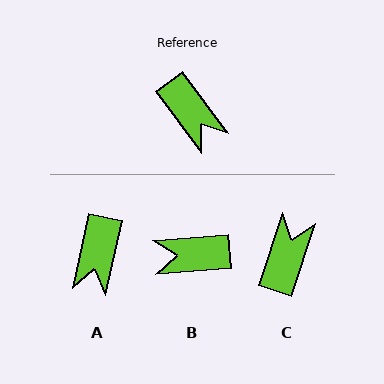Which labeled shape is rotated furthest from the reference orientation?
C, about 125 degrees away.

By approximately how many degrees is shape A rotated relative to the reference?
Approximately 49 degrees clockwise.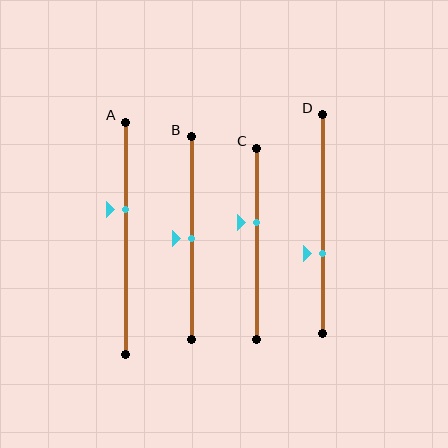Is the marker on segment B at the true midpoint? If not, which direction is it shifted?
Yes, the marker on segment B is at the true midpoint.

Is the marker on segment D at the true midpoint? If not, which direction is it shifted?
No, the marker on segment D is shifted downward by about 13% of the segment length.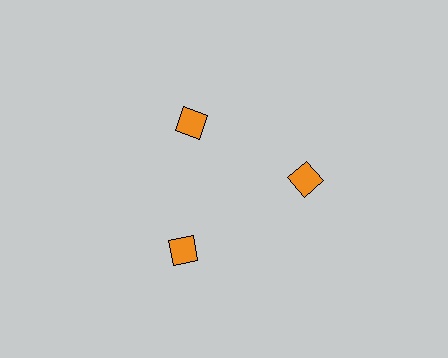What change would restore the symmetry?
The symmetry would be restored by moving it outward, back onto the ring so that all 3 squares sit at equal angles and equal distance from the center.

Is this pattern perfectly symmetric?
No. The 3 orange squares are arranged in a ring, but one element near the 11 o'clock position is pulled inward toward the center, breaking the 3-fold rotational symmetry.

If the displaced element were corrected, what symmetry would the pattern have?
It would have 3-fold rotational symmetry — the pattern would map onto itself every 120 degrees.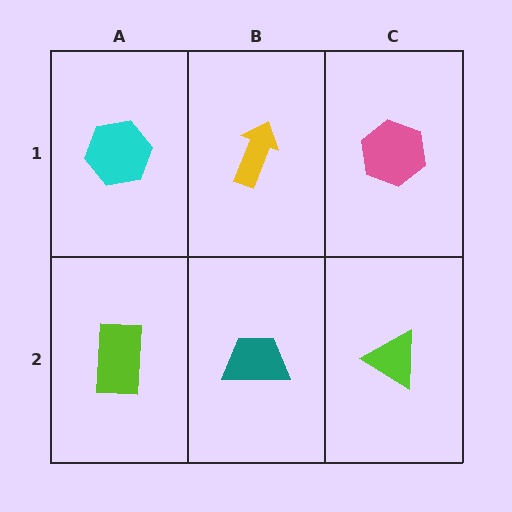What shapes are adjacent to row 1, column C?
A lime triangle (row 2, column C), a yellow arrow (row 1, column B).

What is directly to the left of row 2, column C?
A teal trapezoid.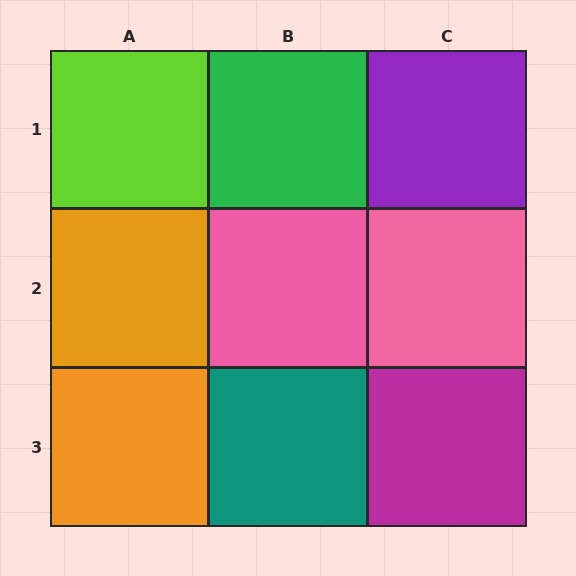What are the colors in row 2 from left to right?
Orange, pink, pink.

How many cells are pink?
2 cells are pink.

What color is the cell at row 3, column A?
Orange.